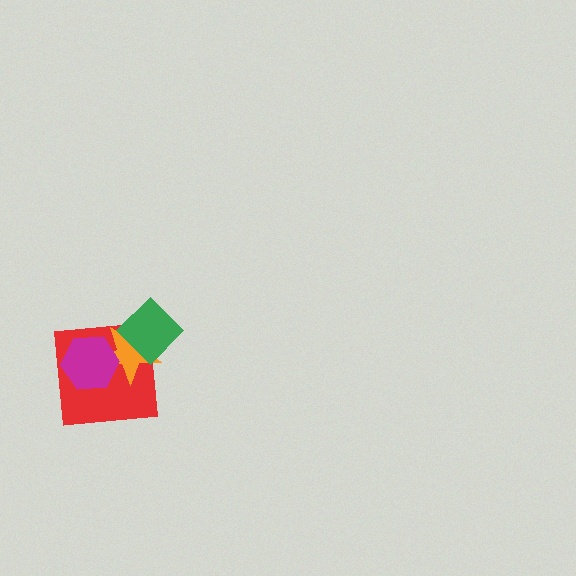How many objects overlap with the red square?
3 objects overlap with the red square.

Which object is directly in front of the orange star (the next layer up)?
The green diamond is directly in front of the orange star.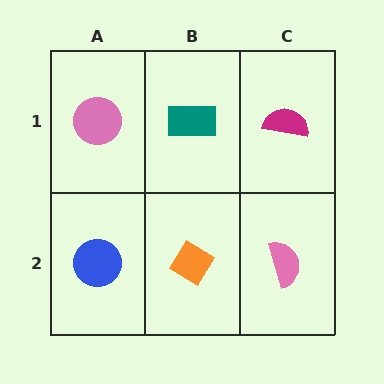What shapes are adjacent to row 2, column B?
A teal rectangle (row 1, column B), a blue circle (row 2, column A), a pink semicircle (row 2, column C).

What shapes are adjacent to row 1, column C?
A pink semicircle (row 2, column C), a teal rectangle (row 1, column B).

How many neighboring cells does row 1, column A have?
2.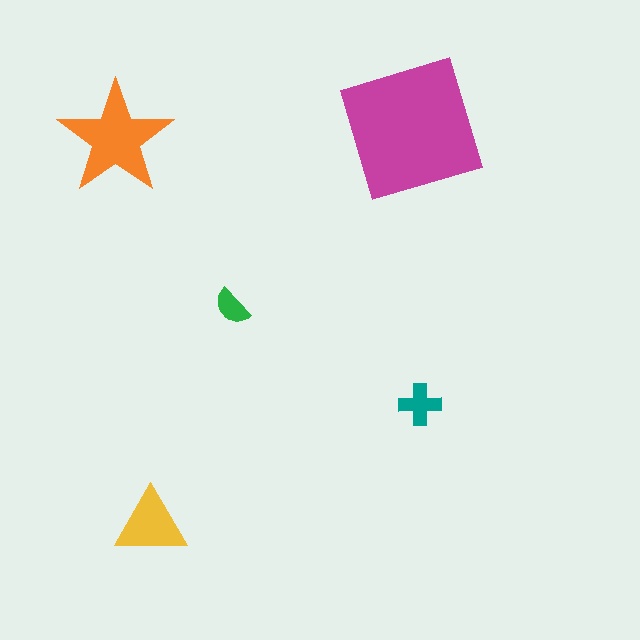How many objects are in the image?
There are 5 objects in the image.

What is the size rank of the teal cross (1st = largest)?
4th.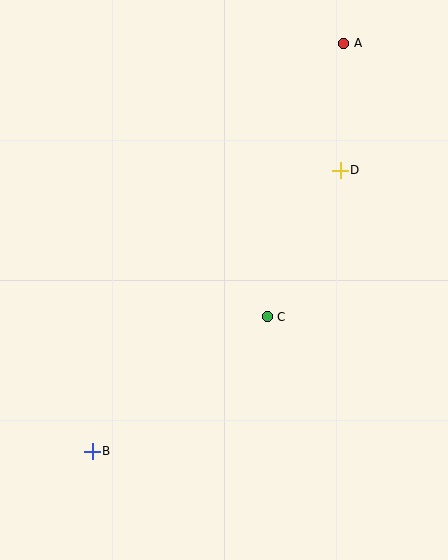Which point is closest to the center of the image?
Point C at (267, 317) is closest to the center.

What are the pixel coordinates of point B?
Point B is at (92, 452).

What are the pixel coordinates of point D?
Point D is at (340, 170).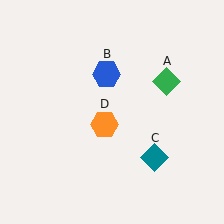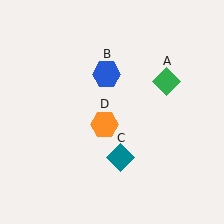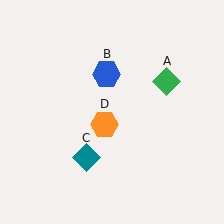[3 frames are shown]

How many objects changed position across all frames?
1 object changed position: teal diamond (object C).